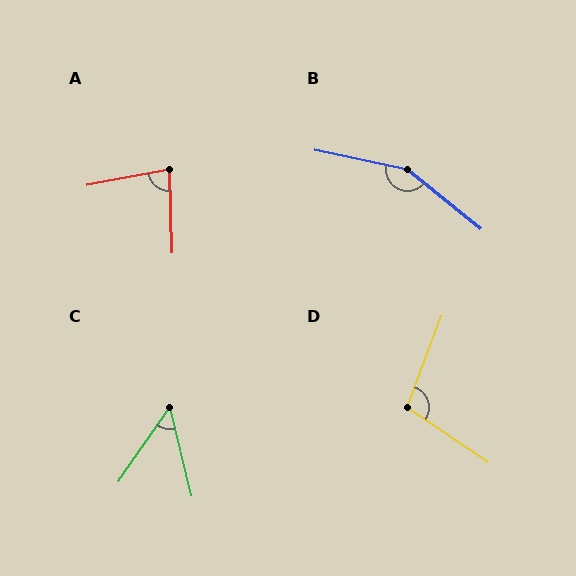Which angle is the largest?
B, at approximately 153 degrees.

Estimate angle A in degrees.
Approximately 82 degrees.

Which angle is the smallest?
C, at approximately 48 degrees.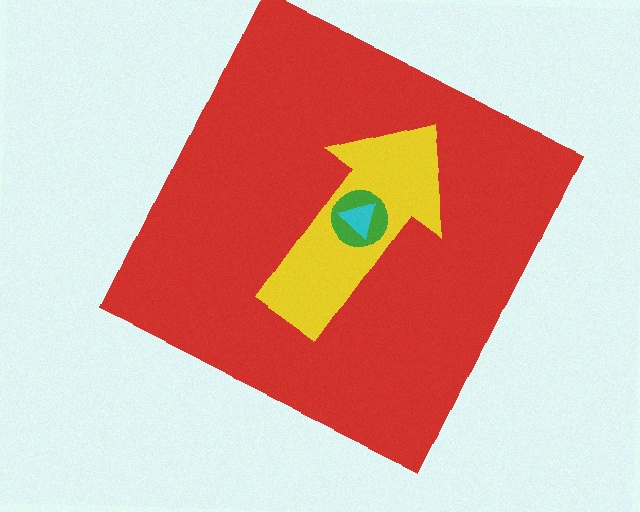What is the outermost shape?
The red square.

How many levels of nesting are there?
4.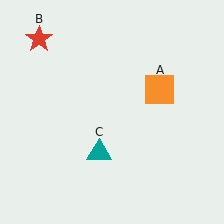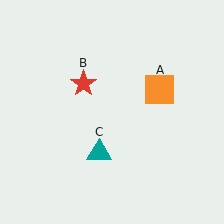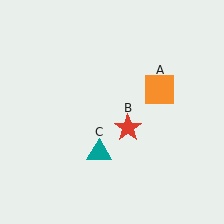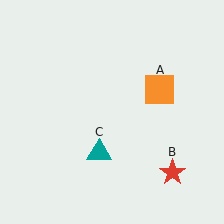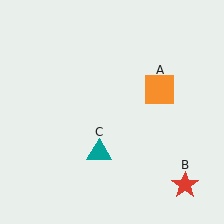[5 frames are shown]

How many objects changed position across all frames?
1 object changed position: red star (object B).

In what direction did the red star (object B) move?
The red star (object B) moved down and to the right.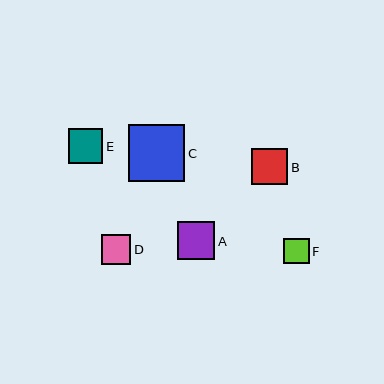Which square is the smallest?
Square F is the smallest with a size of approximately 26 pixels.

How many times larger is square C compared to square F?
Square C is approximately 2.2 times the size of square F.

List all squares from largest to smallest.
From largest to smallest: C, A, B, E, D, F.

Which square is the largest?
Square C is the largest with a size of approximately 57 pixels.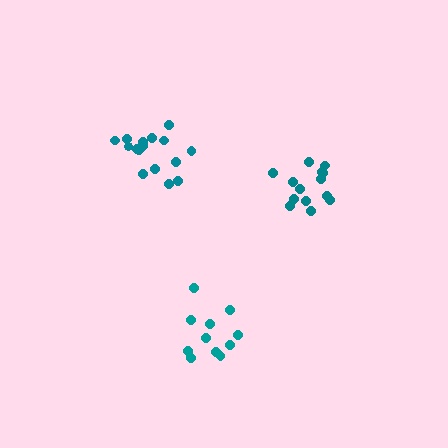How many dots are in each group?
Group 1: 14 dots, Group 2: 12 dots, Group 3: 16 dots (42 total).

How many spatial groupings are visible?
There are 3 spatial groupings.